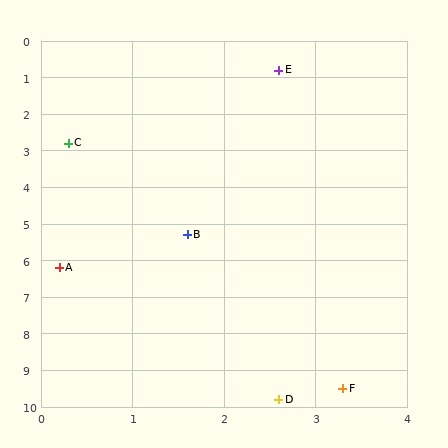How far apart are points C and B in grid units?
Points C and B are about 2.8 grid units apart.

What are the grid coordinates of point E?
Point E is at approximately (2.6, 0.8).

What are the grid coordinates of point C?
Point C is at approximately (0.3, 2.8).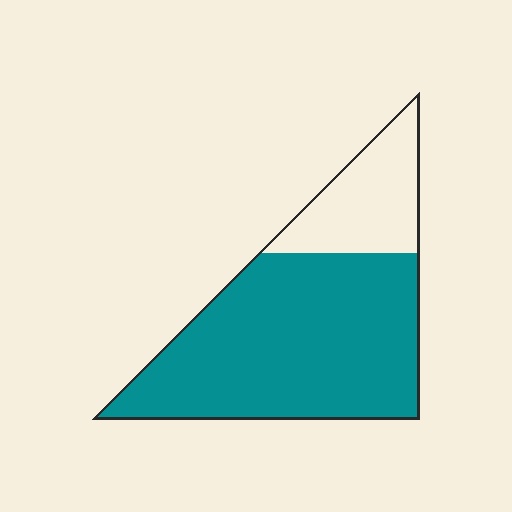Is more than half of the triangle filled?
Yes.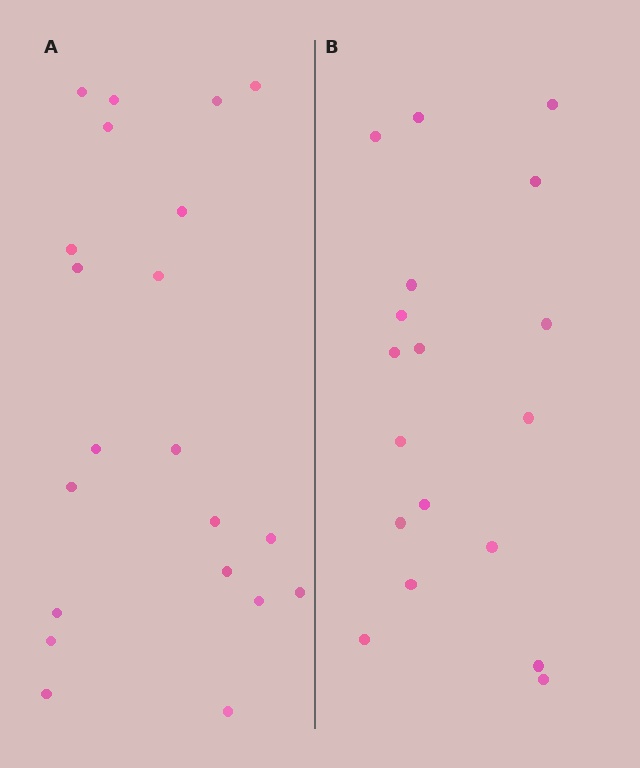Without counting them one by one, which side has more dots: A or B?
Region A (the left region) has more dots.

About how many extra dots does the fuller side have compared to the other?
Region A has just a few more — roughly 2 or 3 more dots than region B.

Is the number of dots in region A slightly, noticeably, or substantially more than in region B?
Region A has only slightly more — the two regions are fairly close. The ratio is roughly 1.2 to 1.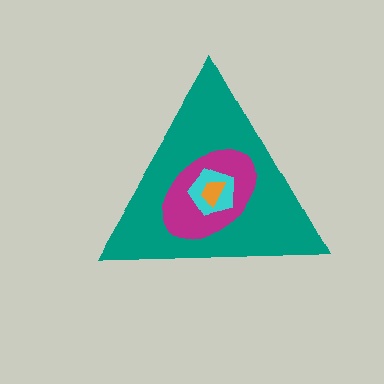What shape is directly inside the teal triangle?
The magenta ellipse.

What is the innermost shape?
The orange trapezoid.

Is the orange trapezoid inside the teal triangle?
Yes.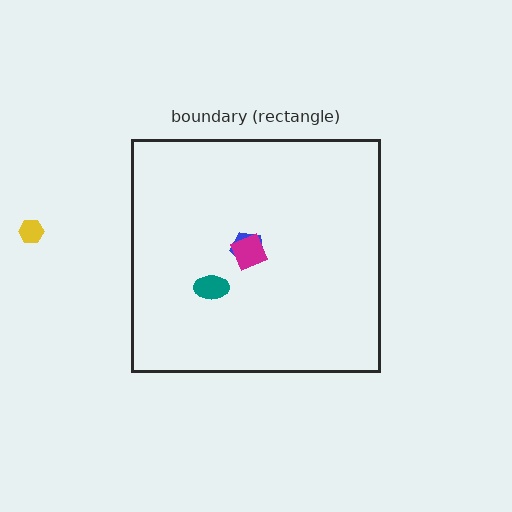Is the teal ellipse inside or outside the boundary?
Inside.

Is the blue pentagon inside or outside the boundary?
Inside.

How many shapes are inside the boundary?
3 inside, 1 outside.